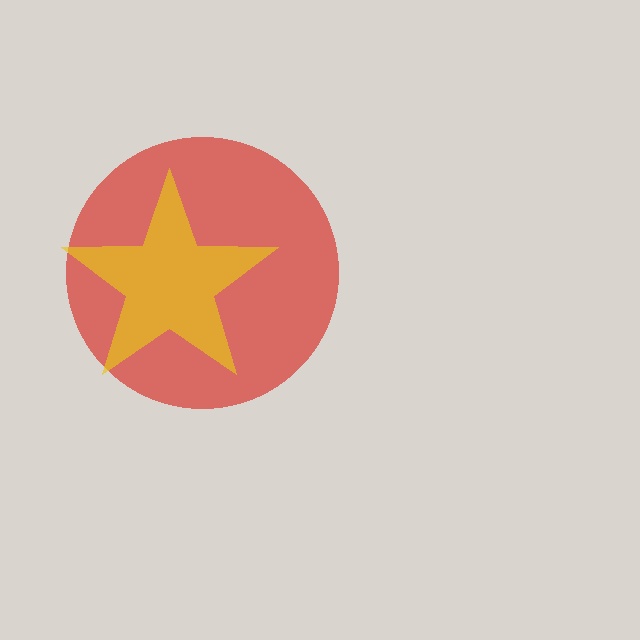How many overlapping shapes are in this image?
There are 2 overlapping shapes in the image.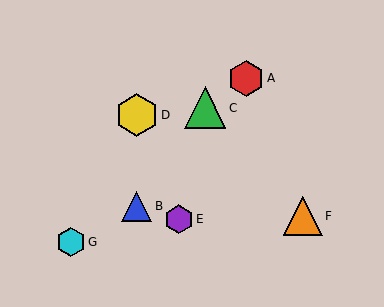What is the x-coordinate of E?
Object E is at x≈179.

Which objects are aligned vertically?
Objects B, D are aligned vertically.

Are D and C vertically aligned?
No, D is at x≈137 and C is at x≈205.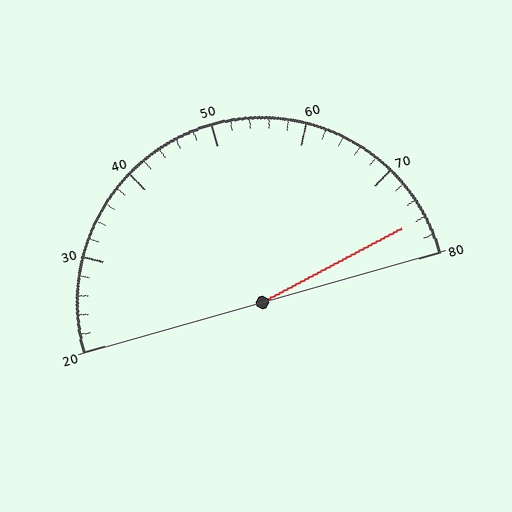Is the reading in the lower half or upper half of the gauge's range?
The reading is in the upper half of the range (20 to 80).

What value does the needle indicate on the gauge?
The needle indicates approximately 76.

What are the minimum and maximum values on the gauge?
The gauge ranges from 20 to 80.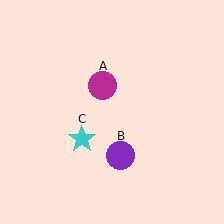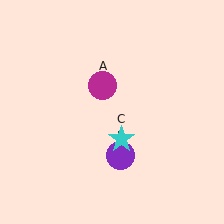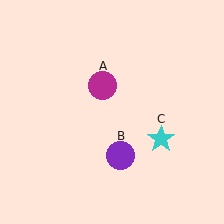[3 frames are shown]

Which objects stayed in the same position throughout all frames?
Magenta circle (object A) and purple circle (object B) remained stationary.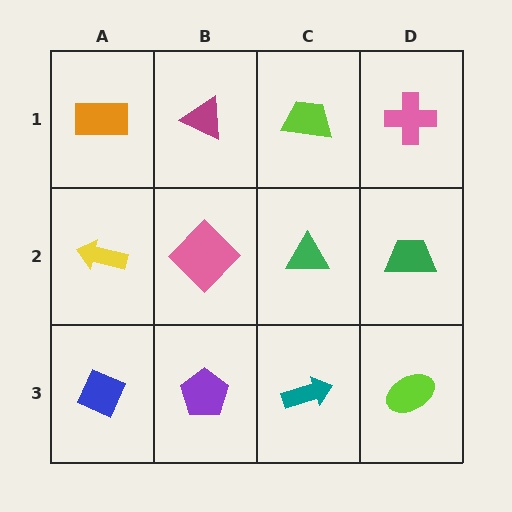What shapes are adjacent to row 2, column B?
A magenta triangle (row 1, column B), a purple pentagon (row 3, column B), a yellow arrow (row 2, column A), a green triangle (row 2, column C).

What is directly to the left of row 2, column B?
A yellow arrow.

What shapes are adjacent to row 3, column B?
A pink diamond (row 2, column B), a blue diamond (row 3, column A), a teal arrow (row 3, column C).